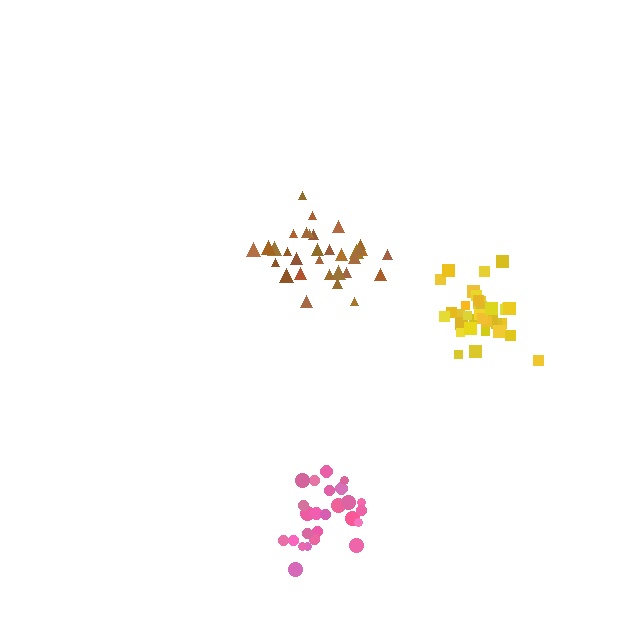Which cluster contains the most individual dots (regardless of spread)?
Yellow (35).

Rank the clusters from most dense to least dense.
yellow, pink, brown.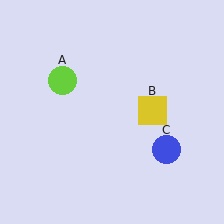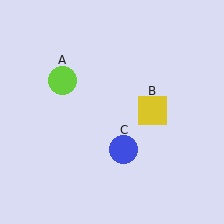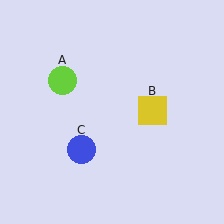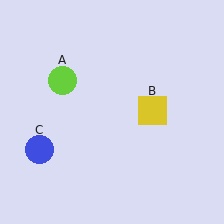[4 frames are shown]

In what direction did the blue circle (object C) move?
The blue circle (object C) moved left.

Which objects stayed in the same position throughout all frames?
Lime circle (object A) and yellow square (object B) remained stationary.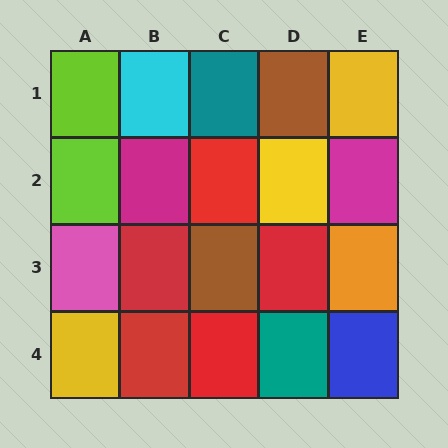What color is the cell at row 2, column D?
Yellow.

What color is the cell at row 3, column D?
Red.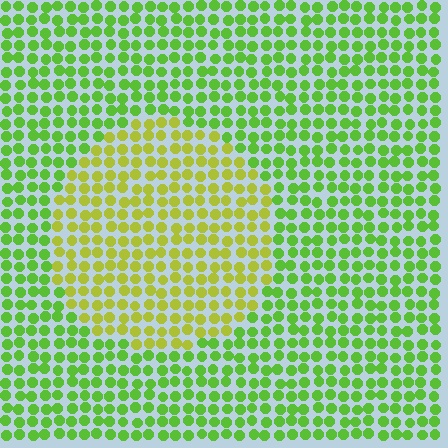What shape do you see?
I see a circle.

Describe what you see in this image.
The image is filled with small lime elements in a uniform arrangement. A circle-shaped region is visible where the elements are tinted to a slightly different hue, forming a subtle color boundary.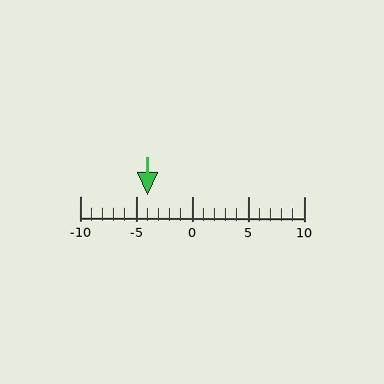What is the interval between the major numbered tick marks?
The major tick marks are spaced 5 units apart.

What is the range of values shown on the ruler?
The ruler shows values from -10 to 10.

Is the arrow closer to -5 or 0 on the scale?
The arrow is closer to -5.